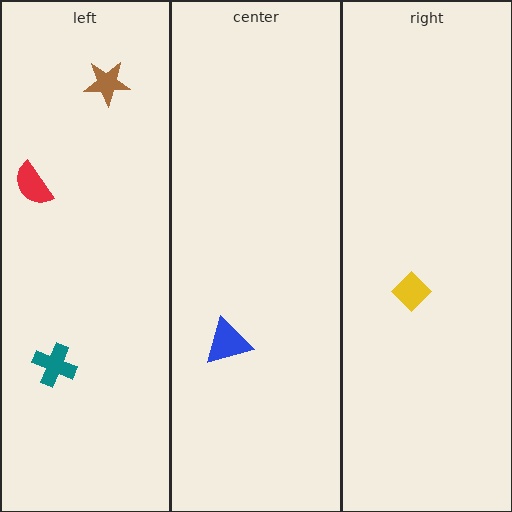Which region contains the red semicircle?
The left region.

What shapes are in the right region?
The yellow diamond.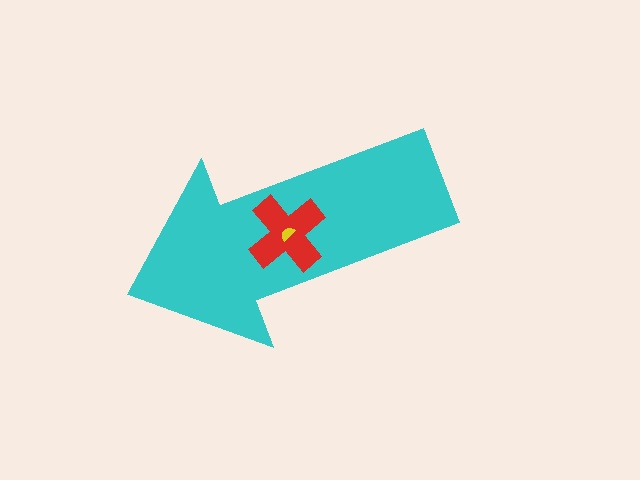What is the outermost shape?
The cyan arrow.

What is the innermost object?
The yellow semicircle.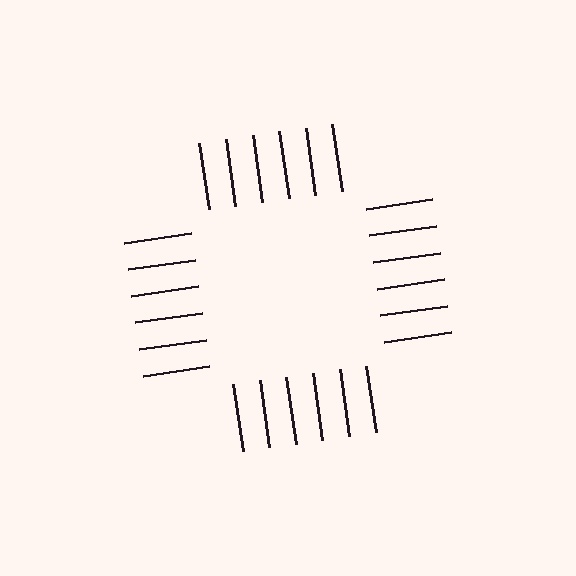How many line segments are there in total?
24 — 6 along each of the 4 edges.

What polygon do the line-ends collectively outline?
An illusory square — the line segments terminate on its edges but no continuous stroke is drawn.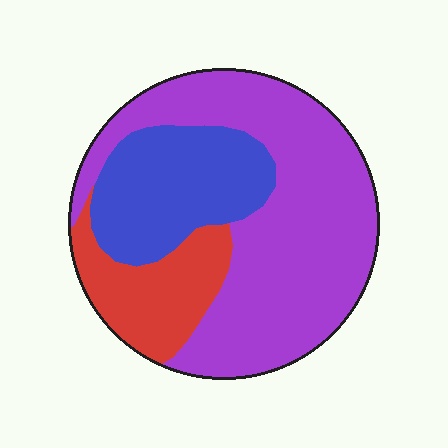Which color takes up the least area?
Red, at roughly 20%.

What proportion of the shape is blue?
Blue takes up between a sixth and a third of the shape.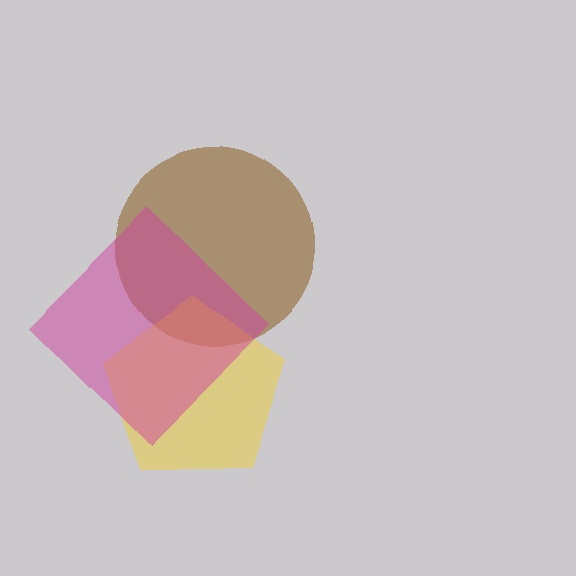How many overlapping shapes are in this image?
There are 3 overlapping shapes in the image.